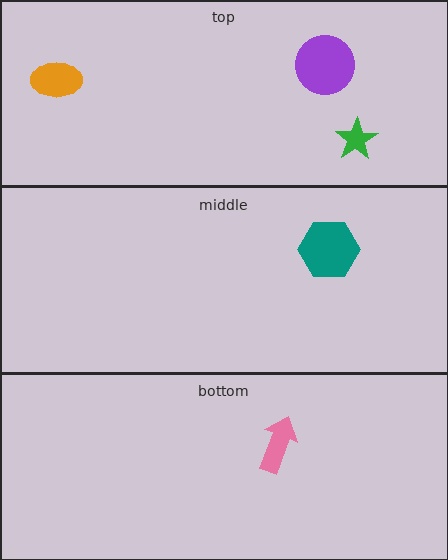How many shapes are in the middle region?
1.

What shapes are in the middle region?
The teal hexagon.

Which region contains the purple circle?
The top region.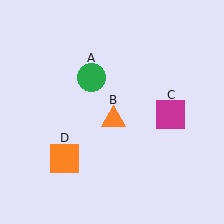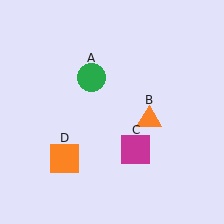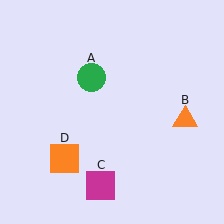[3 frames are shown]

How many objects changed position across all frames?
2 objects changed position: orange triangle (object B), magenta square (object C).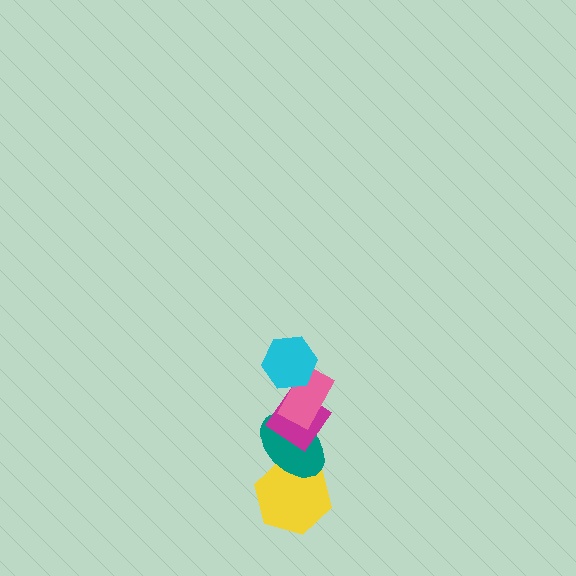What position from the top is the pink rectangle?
The pink rectangle is 2nd from the top.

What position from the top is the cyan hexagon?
The cyan hexagon is 1st from the top.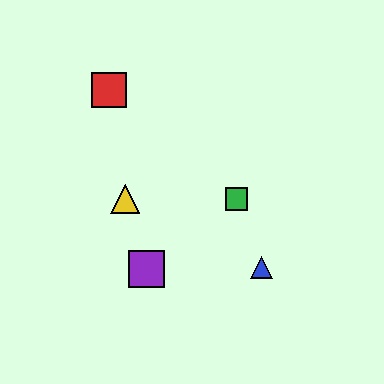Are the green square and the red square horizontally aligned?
No, the green square is at y≈199 and the red square is at y≈90.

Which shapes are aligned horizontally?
The green square, the yellow triangle are aligned horizontally.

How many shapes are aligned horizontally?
2 shapes (the green square, the yellow triangle) are aligned horizontally.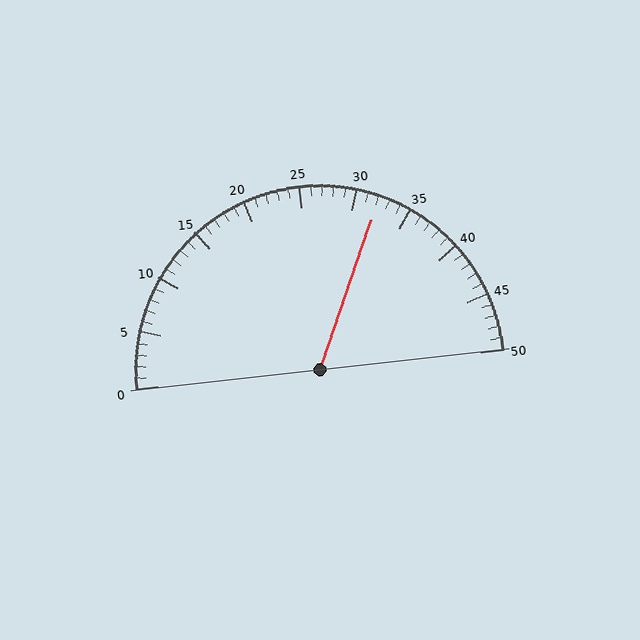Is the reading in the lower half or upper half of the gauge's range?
The reading is in the upper half of the range (0 to 50).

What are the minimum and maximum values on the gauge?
The gauge ranges from 0 to 50.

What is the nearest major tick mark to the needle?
The nearest major tick mark is 30.